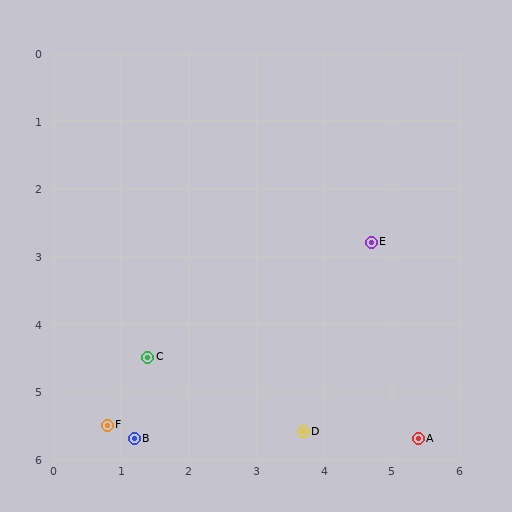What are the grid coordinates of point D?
Point D is at approximately (3.7, 5.6).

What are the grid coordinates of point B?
Point B is at approximately (1.2, 5.7).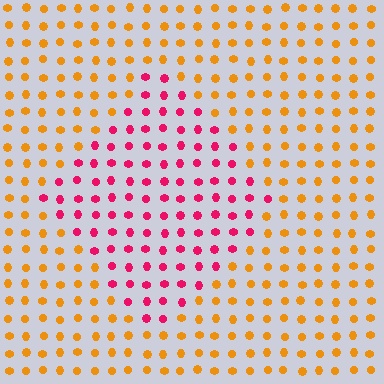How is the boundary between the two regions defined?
The boundary is defined purely by a slight shift in hue (about 59 degrees). Spacing, size, and orientation are identical on both sides.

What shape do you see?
I see a diamond.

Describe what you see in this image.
The image is filled with small orange elements in a uniform arrangement. A diamond-shaped region is visible where the elements are tinted to a slightly different hue, forming a subtle color boundary.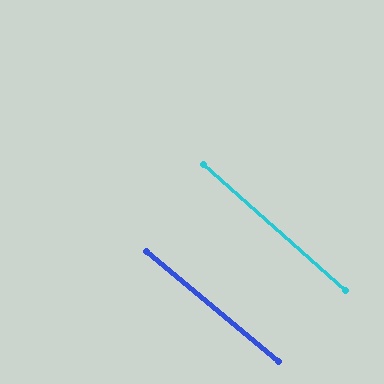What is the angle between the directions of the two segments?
Approximately 2 degrees.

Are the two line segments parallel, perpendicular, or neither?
Parallel — their directions differ by only 1.7°.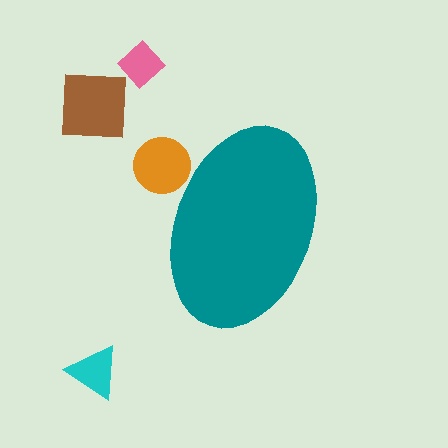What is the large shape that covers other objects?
A teal ellipse.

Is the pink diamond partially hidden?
No, the pink diamond is fully visible.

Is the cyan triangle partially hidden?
No, the cyan triangle is fully visible.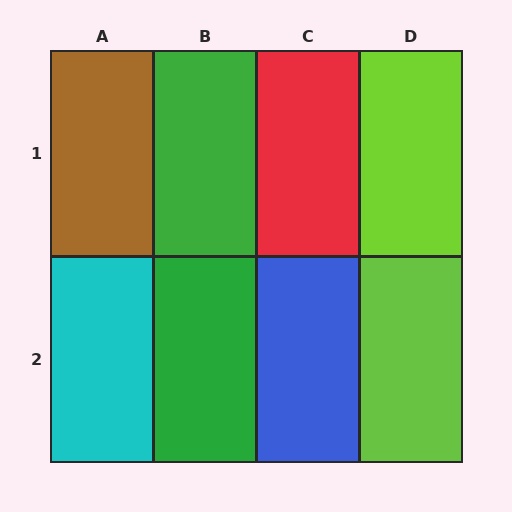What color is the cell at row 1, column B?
Green.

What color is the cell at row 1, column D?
Lime.